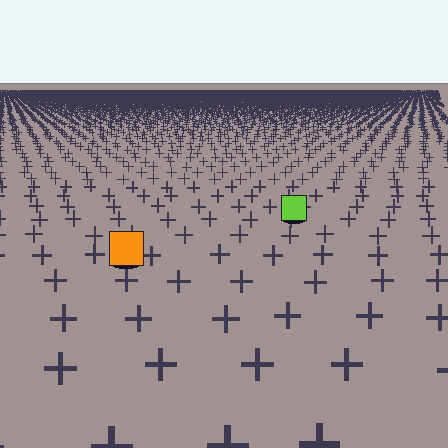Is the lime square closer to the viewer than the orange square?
No. The orange square is closer — you can tell from the texture gradient: the ground texture is coarser near it.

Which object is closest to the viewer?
The orange square is closest. The texture marks near it are larger and more spread out.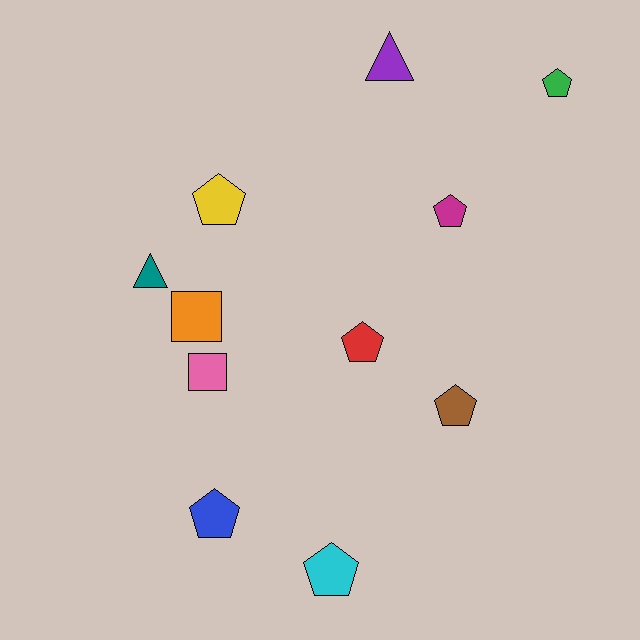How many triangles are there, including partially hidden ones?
There are 2 triangles.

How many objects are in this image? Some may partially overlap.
There are 11 objects.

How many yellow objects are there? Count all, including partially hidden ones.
There is 1 yellow object.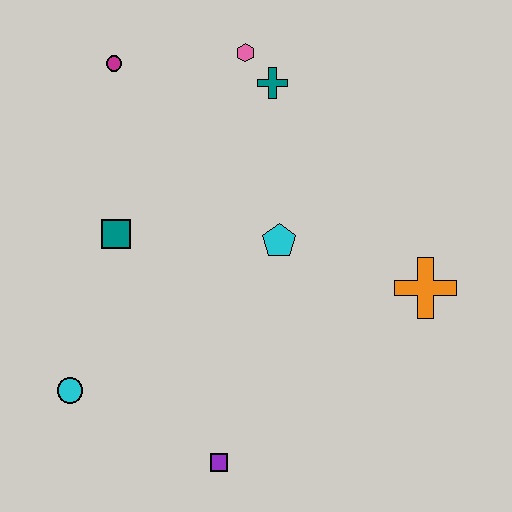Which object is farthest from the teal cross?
The purple square is farthest from the teal cross.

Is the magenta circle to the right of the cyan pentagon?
No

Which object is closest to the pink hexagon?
The teal cross is closest to the pink hexagon.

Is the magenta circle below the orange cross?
No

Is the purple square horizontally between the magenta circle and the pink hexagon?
Yes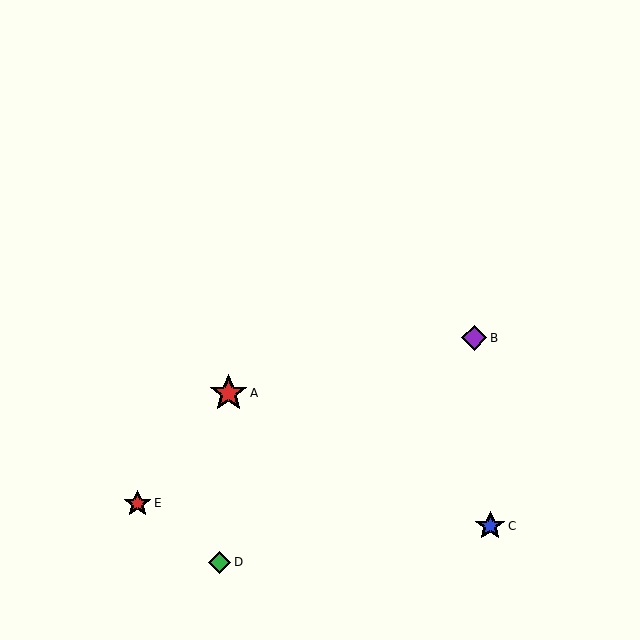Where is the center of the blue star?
The center of the blue star is at (490, 526).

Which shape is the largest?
The red star (labeled A) is the largest.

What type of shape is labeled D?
Shape D is a green diamond.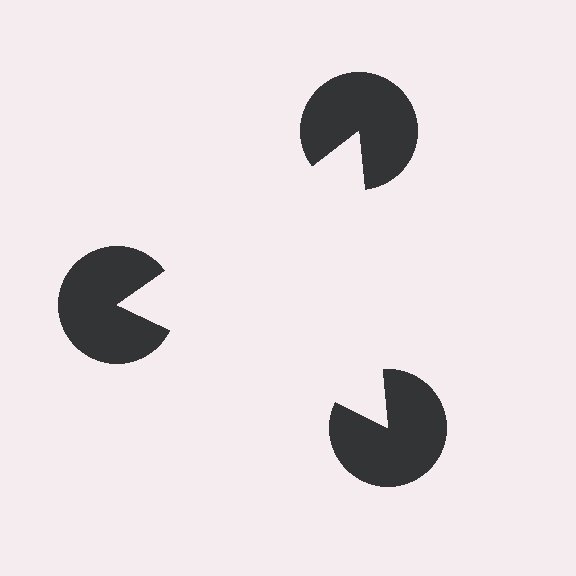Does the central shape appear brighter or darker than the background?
It typically appears slightly brighter than the background, even though no actual brightness change is drawn.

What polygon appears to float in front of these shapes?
An illusory triangle — its edges are inferred from the aligned wedge cuts in the pac-man discs, not physically drawn.